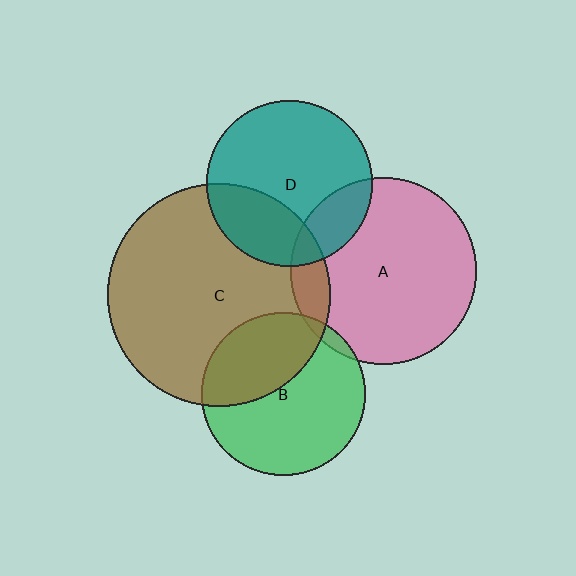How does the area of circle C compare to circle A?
Approximately 1.4 times.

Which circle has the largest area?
Circle C (brown).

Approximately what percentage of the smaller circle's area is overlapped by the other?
Approximately 20%.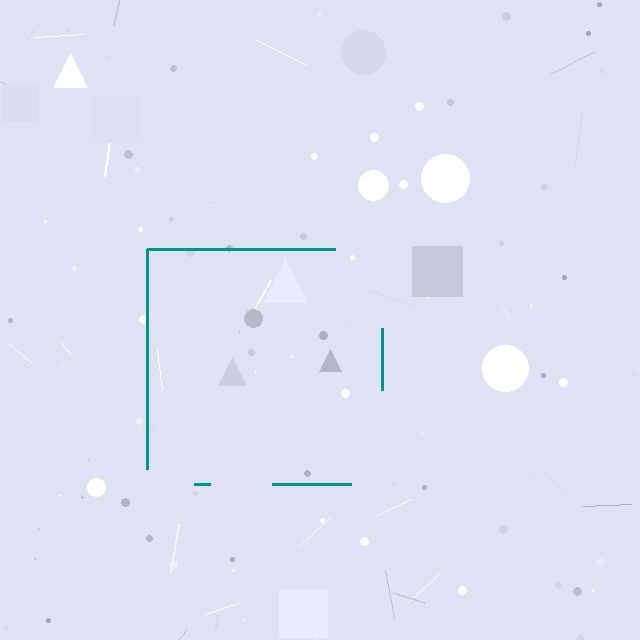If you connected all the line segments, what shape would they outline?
They would outline a square.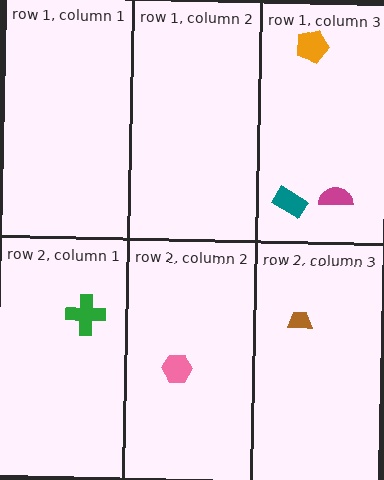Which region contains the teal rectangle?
The row 1, column 3 region.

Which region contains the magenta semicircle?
The row 1, column 3 region.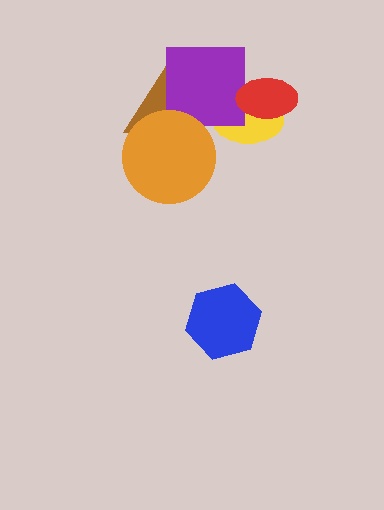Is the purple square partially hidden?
Yes, it is partially covered by another shape.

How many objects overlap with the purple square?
3 objects overlap with the purple square.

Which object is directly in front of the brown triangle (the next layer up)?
The purple square is directly in front of the brown triangle.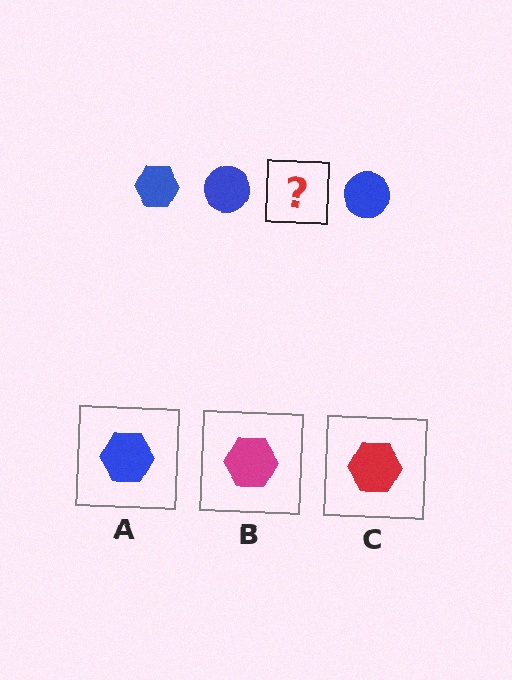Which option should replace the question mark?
Option A.